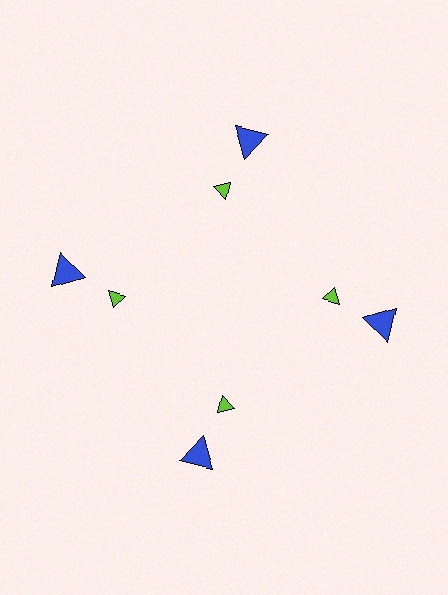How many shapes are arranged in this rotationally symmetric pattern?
There are 8 shapes, arranged in 4 groups of 2.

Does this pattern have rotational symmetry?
Yes, this pattern has 4-fold rotational symmetry. It looks the same after rotating 90 degrees around the center.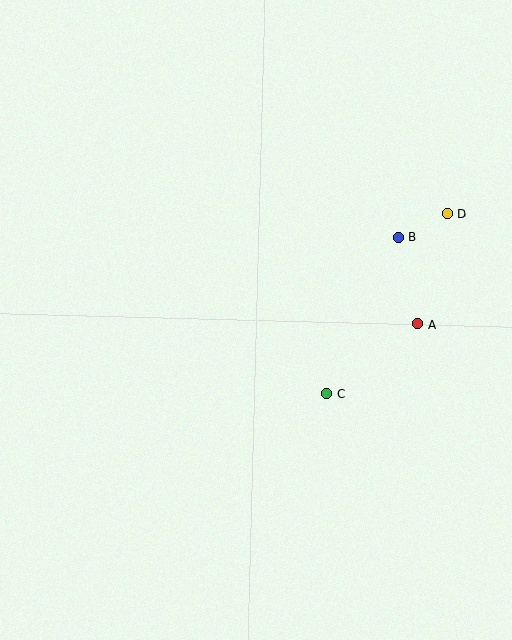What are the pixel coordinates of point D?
Point D is at (447, 214).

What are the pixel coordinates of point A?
Point A is at (418, 324).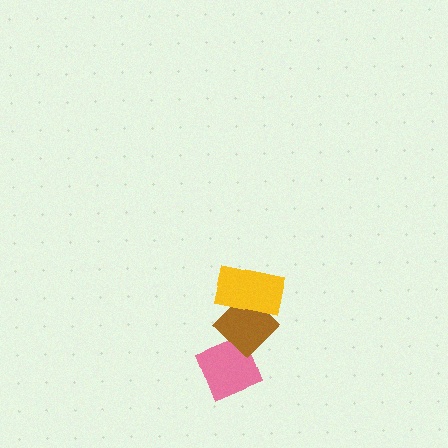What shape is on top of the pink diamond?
The brown diamond is on top of the pink diamond.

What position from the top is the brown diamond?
The brown diamond is 2nd from the top.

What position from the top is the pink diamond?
The pink diamond is 3rd from the top.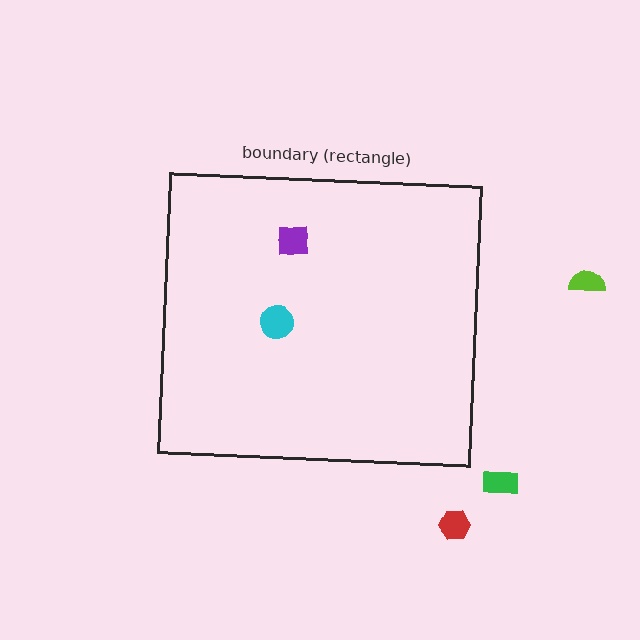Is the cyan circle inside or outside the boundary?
Inside.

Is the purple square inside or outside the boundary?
Inside.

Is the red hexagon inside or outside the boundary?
Outside.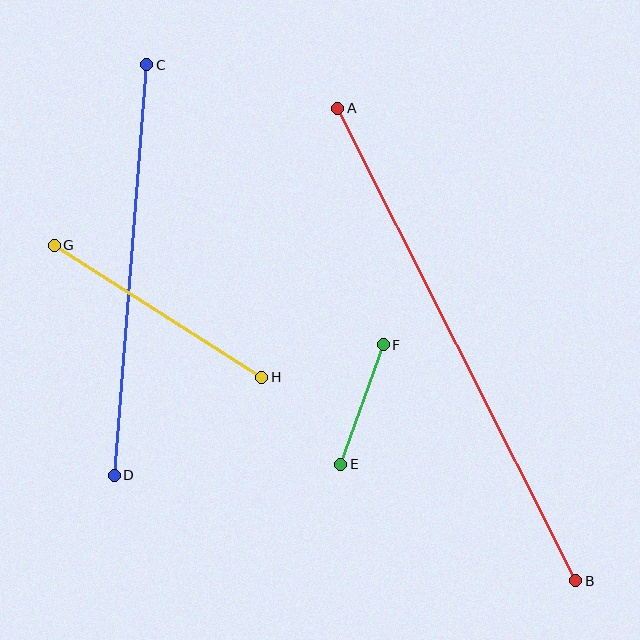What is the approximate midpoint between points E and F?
The midpoint is at approximately (362, 404) pixels.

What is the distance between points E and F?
The distance is approximately 127 pixels.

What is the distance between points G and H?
The distance is approximately 246 pixels.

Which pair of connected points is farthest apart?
Points A and B are farthest apart.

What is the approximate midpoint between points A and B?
The midpoint is at approximately (457, 344) pixels.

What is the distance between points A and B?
The distance is approximately 529 pixels.